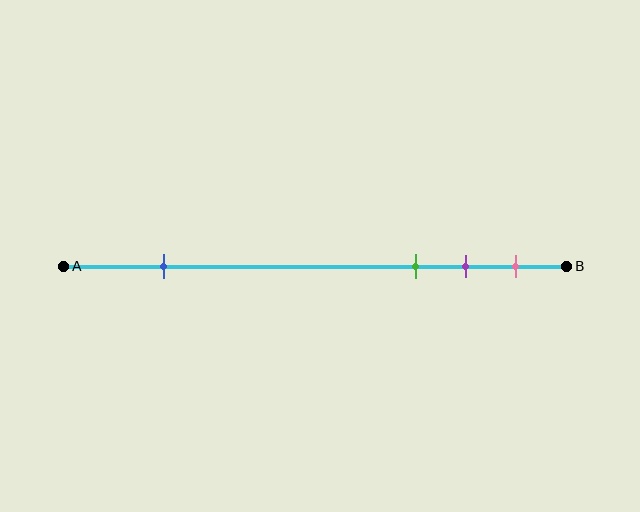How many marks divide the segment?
There are 4 marks dividing the segment.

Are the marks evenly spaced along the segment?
No, the marks are not evenly spaced.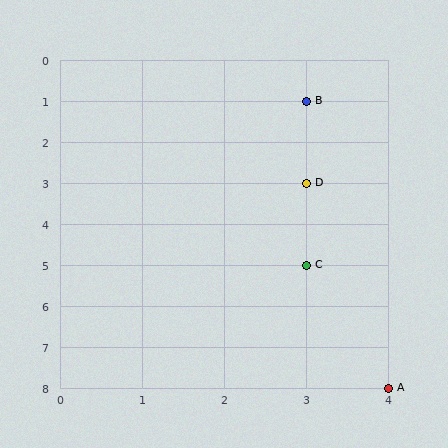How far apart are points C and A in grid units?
Points C and A are 1 column and 3 rows apart (about 3.2 grid units diagonally).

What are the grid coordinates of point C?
Point C is at grid coordinates (3, 5).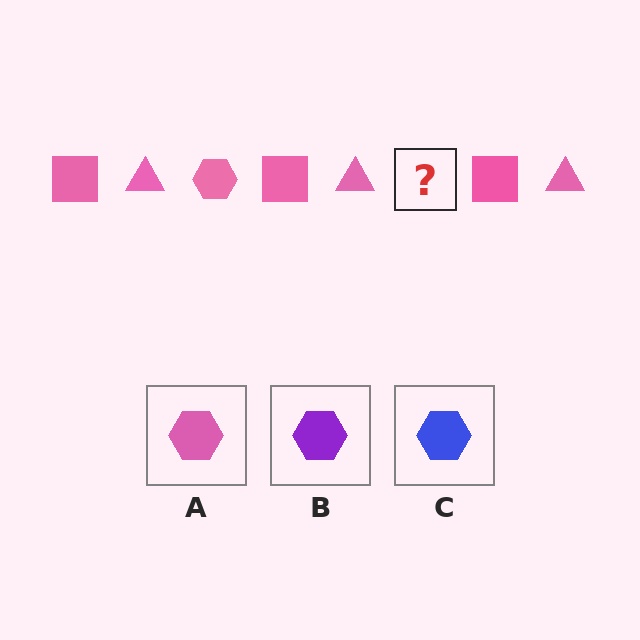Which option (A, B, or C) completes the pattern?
A.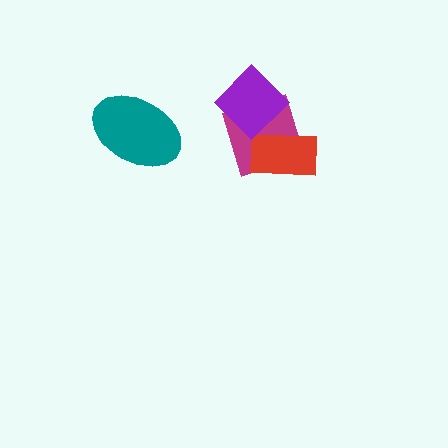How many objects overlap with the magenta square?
2 objects overlap with the magenta square.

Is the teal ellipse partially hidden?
No, no other shape covers it.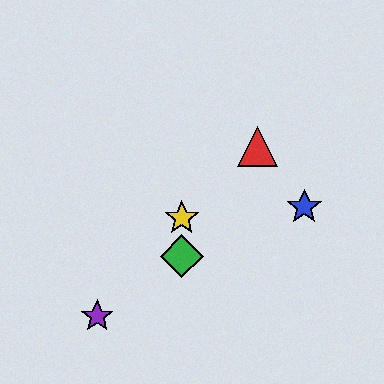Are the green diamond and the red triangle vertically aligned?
No, the green diamond is at x≈182 and the red triangle is at x≈257.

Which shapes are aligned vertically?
The green diamond, the yellow star are aligned vertically.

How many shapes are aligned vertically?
2 shapes (the green diamond, the yellow star) are aligned vertically.